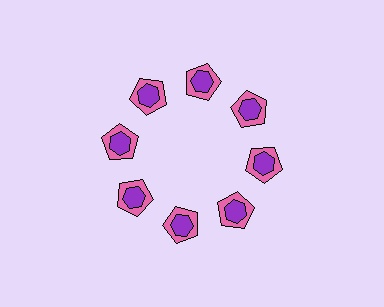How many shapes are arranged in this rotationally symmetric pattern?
There are 16 shapes, arranged in 8 groups of 2.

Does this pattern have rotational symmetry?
Yes, this pattern has 8-fold rotational symmetry. It looks the same after rotating 45 degrees around the center.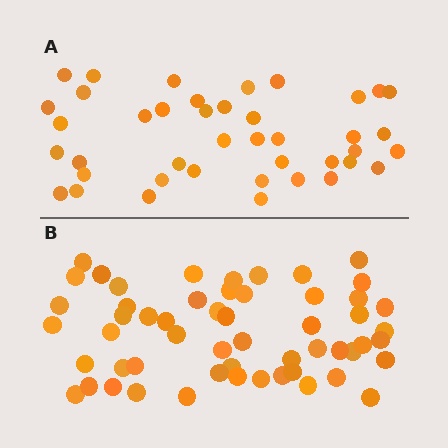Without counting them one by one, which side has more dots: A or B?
Region B (the bottom region) has more dots.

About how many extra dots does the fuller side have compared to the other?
Region B has approximately 15 more dots than region A.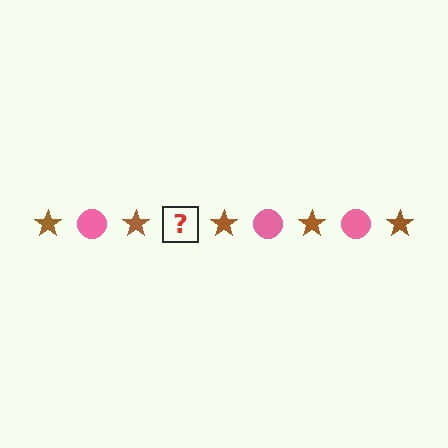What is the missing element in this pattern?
The missing element is a pink circle.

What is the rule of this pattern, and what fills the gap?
The rule is that the pattern alternates between brown star and pink circle. The gap should be filled with a pink circle.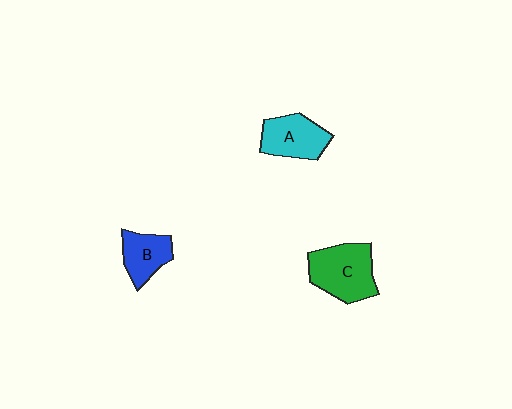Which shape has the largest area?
Shape C (green).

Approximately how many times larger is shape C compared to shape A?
Approximately 1.3 times.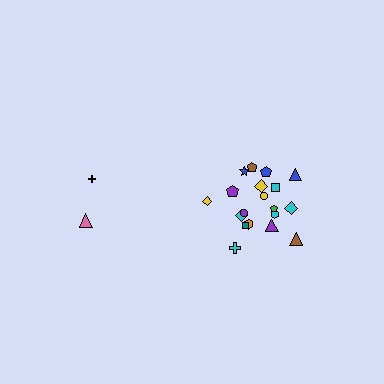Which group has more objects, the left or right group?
The right group.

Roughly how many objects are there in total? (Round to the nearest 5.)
Roughly 20 objects in total.